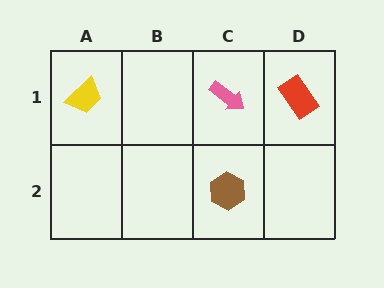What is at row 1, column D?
A red rectangle.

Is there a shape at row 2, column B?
No, that cell is empty.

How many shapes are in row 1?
3 shapes.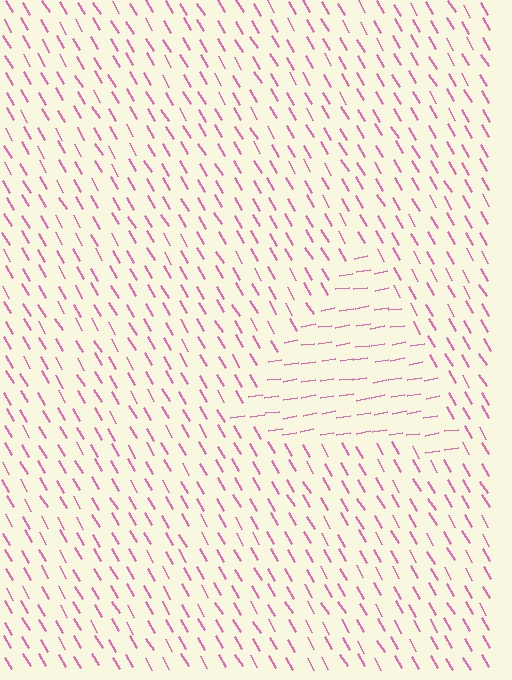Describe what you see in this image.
The image is filled with small pink line segments. A triangle region in the image has lines oriented differently from the surrounding lines, creating a visible texture boundary.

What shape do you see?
I see a triangle.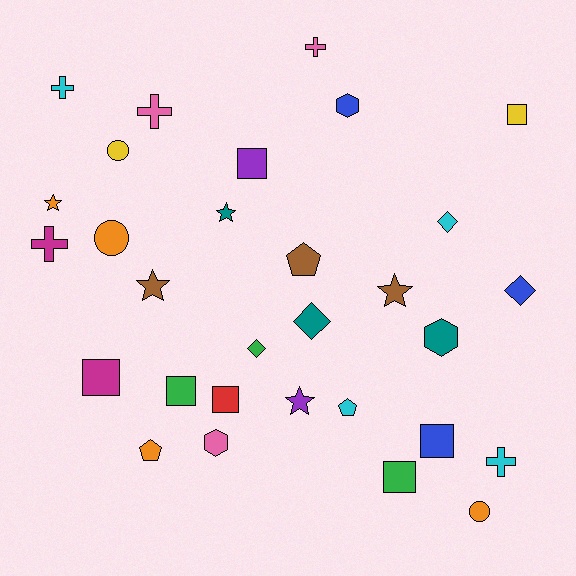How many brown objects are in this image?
There are 3 brown objects.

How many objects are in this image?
There are 30 objects.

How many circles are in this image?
There are 3 circles.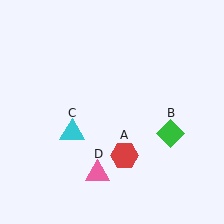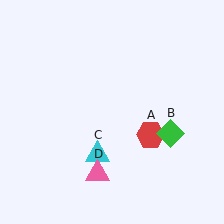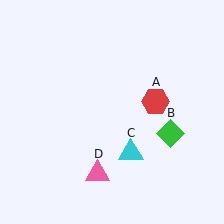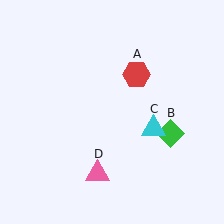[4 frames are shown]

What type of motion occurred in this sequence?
The red hexagon (object A), cyan triangle (object C) rotated counterclockwise around the center of the scene.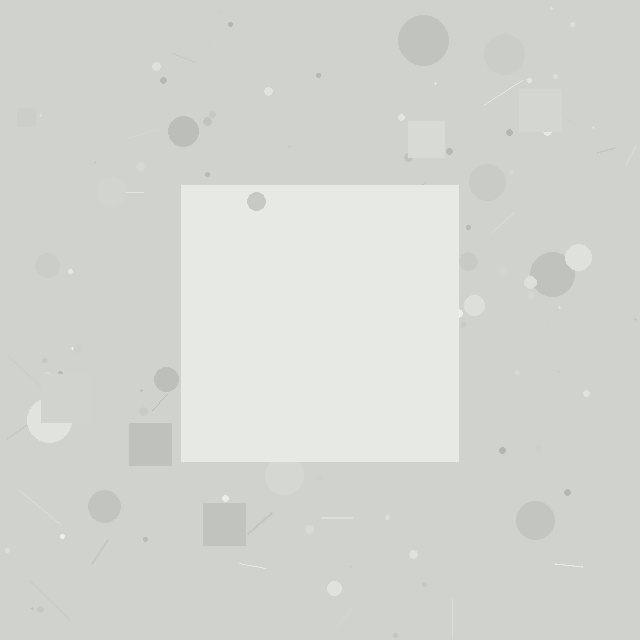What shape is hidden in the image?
A square is hidden in the image.